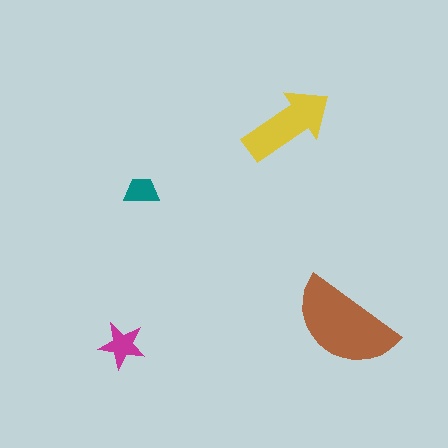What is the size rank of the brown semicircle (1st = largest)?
1st.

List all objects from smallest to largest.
The teal trapezoid, the magenta star, the yellow arrow, the brown semicircle.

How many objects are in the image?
There are 4 objects in the image.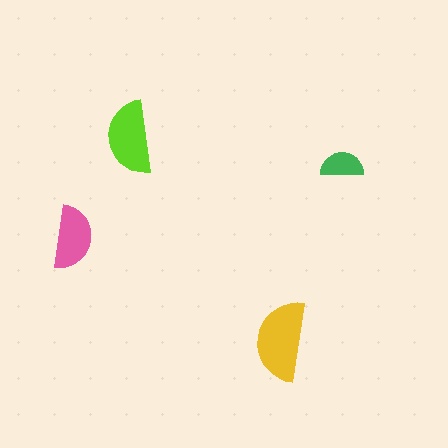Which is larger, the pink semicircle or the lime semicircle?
The lime one.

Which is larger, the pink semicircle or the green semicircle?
The pink one.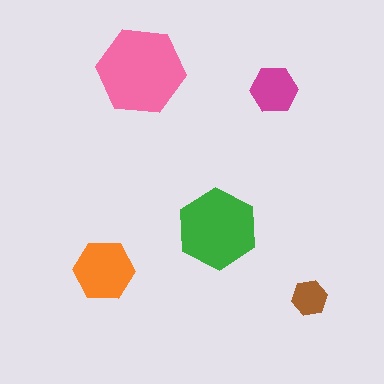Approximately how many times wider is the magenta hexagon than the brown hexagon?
About 1.5 times wider.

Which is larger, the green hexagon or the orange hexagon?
The green one.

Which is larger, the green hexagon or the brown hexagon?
The green one.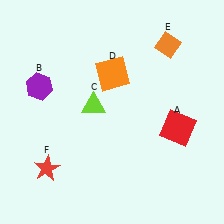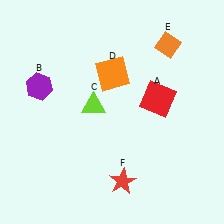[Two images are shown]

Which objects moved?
The objects that moved are: the red square (A), the red star (F).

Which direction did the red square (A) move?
The red square (A) moved up.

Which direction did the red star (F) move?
The red star (F) moved right.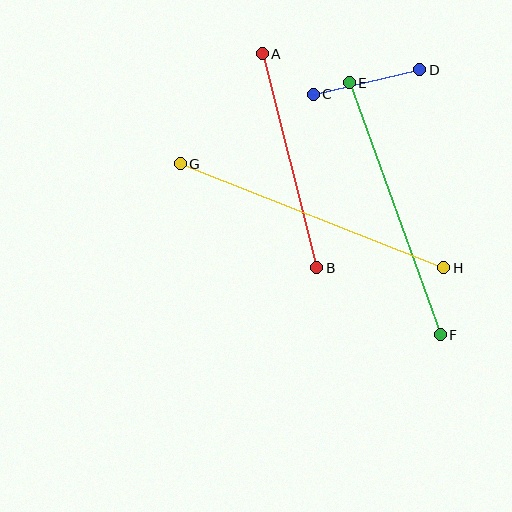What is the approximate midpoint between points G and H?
The midpoint is at approximately (312, 216) pixels.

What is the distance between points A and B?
The distance is approximately 221 pixels.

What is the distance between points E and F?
The distance is approximately 268 pixels.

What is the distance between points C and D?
The distance is approximately 109 pixels.